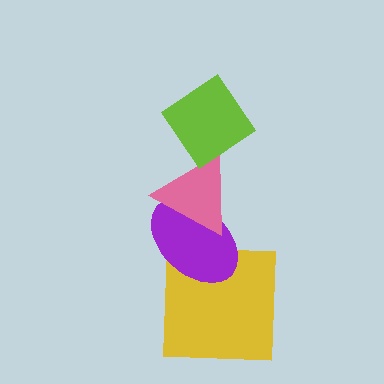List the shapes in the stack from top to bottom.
From top to bottom: the lime diamond, the pink triangle, the purple ellipse, the yellow square.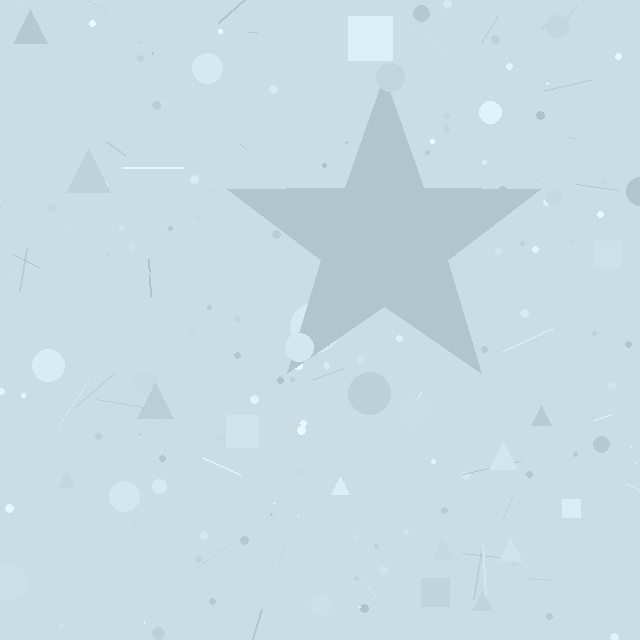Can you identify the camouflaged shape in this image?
The camouflaged shape is a star.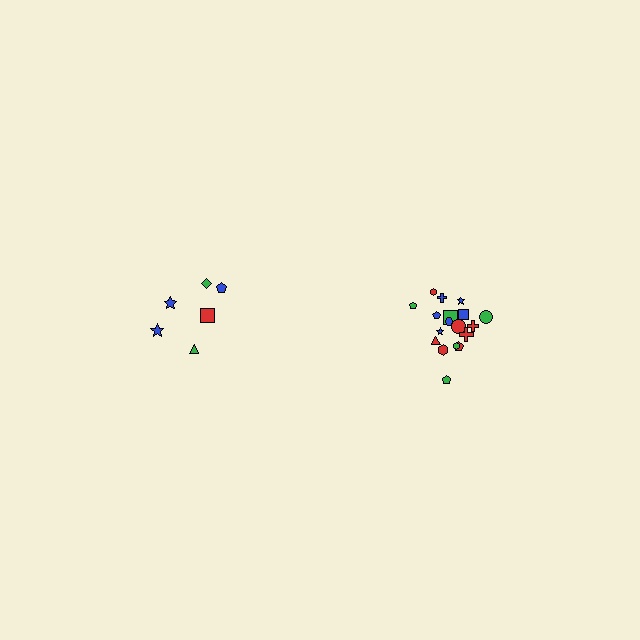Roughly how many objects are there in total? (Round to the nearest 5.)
Roughly 25 objects in total.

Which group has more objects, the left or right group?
The right group.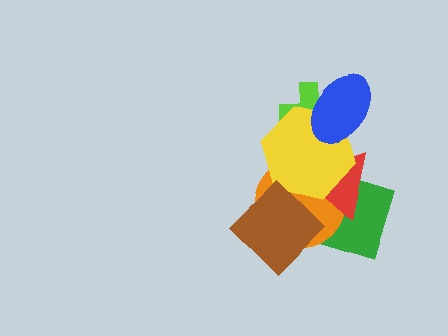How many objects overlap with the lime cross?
2 objects overlap with the lime cross.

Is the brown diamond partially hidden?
No, no other shape covers it.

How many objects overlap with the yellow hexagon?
6 objects overlap with the yellow hexagon.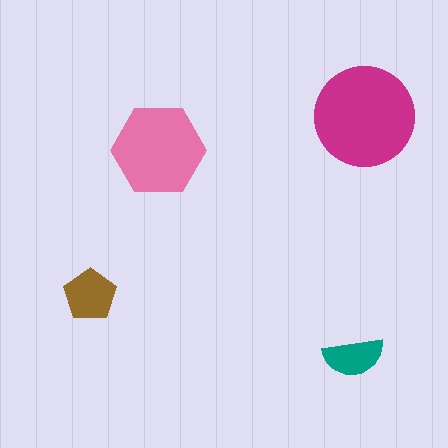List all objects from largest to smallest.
The magenta circle, the pink hexagon, the brown pentagon, the teal semicircle.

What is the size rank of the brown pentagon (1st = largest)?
3rd.